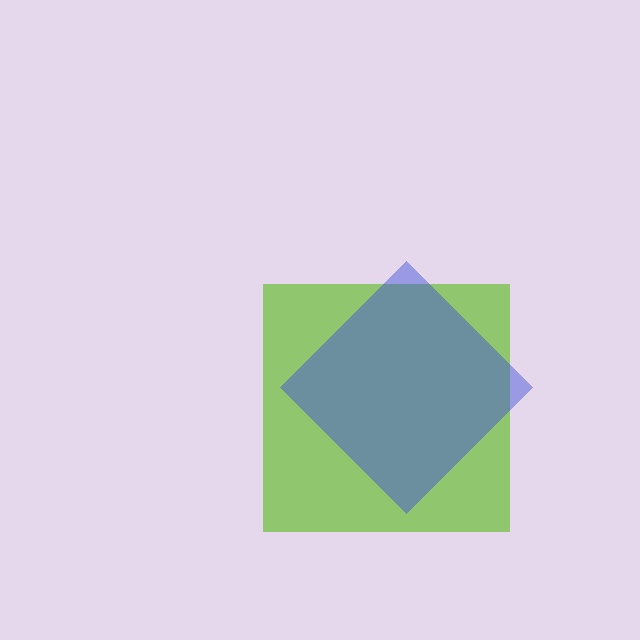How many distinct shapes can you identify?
There are 2 distinct shapes: a lime square, a blue diamond.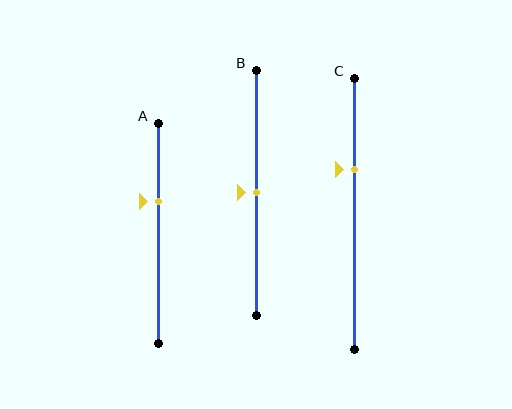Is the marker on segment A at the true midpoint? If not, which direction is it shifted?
No, the marker on segment A is shifted upward by about 14% of the segment length.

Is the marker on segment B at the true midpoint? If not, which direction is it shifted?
Yes, the marker on segment B is at the true midpoint.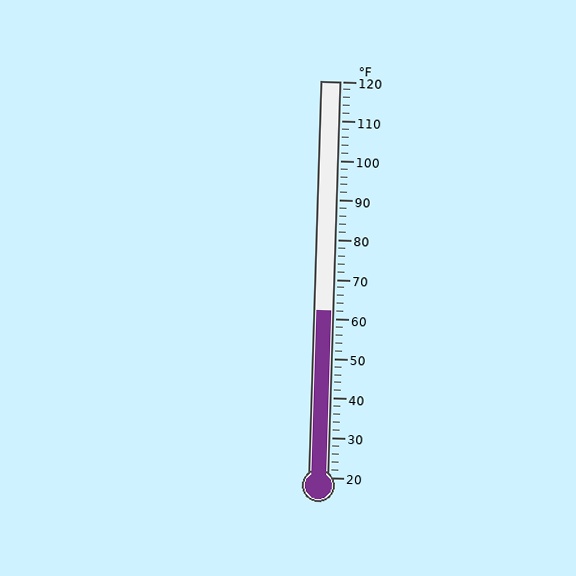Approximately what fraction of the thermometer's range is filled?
The thermometer is filled to approximately 40% of its range.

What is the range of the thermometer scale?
The thermometer scale ranges from 20°F to 120°F.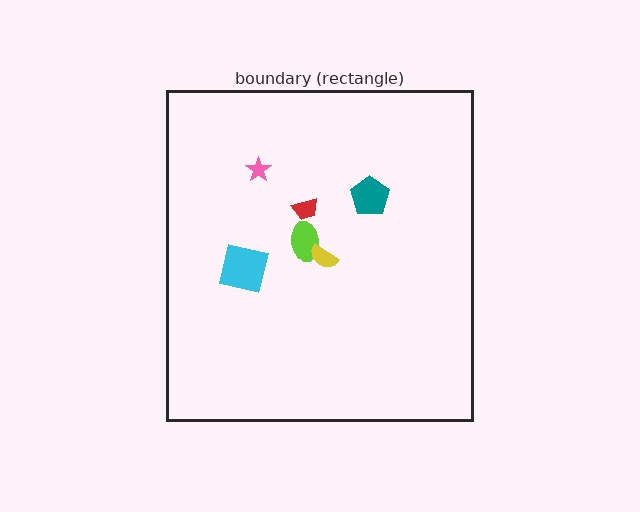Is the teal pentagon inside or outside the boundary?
Inside.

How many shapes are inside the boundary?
6 inside, 0 outside.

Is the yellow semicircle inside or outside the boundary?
Inside.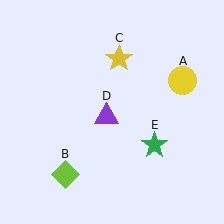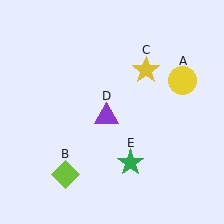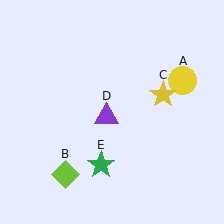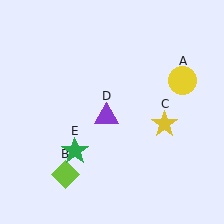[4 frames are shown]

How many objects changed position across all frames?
2 objects changed position: yellow star (object C), green star (object E).